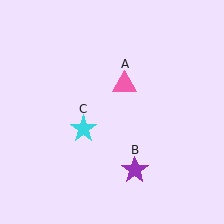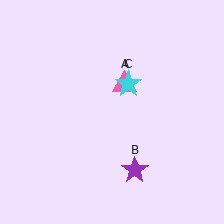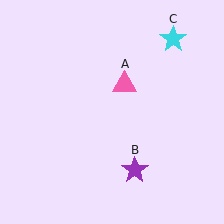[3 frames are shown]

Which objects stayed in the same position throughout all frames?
Pink triangle (object A) and purple star (object B) remained stationary.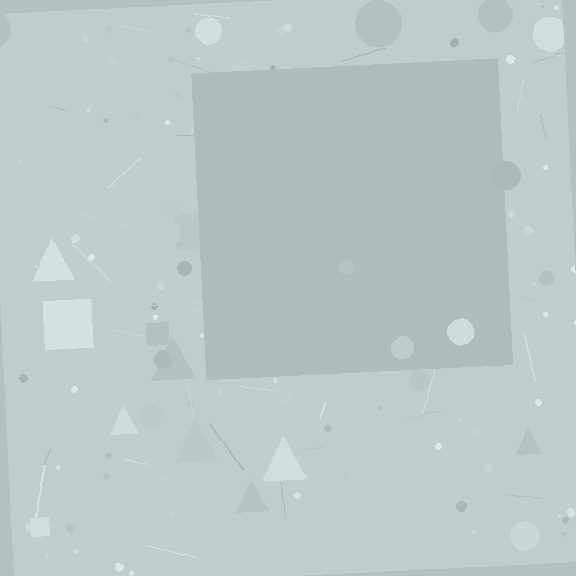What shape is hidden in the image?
A square is hidden in the image.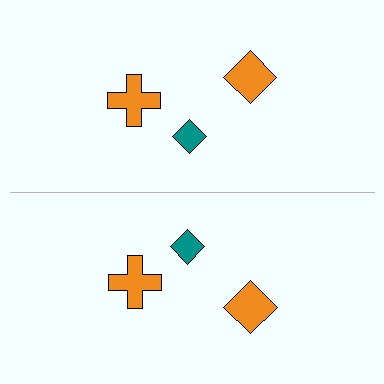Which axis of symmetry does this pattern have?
The pattern has a horizontal axis of symmetry running through the center of the image.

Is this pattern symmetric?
Yes, this pattern has bilateral (reflection) symmetry.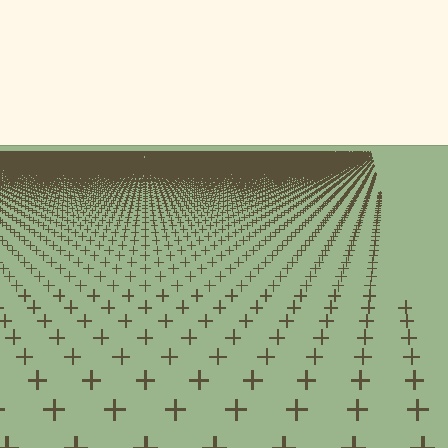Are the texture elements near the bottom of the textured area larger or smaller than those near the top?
Larger. Near the bottom, elements are closer to the viewer and appear at a bigger on-screen size.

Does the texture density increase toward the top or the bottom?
Density increases toward the top.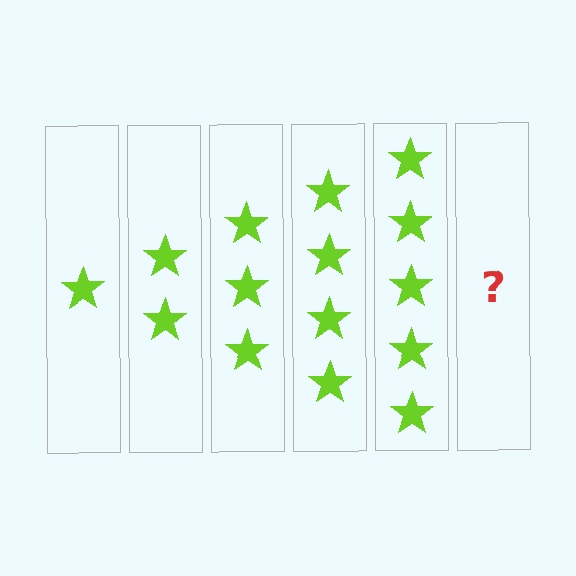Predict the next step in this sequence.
The next step is 6 stars.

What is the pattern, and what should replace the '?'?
The pattern is that each step adds one more star. The '?' should be 6 stars.